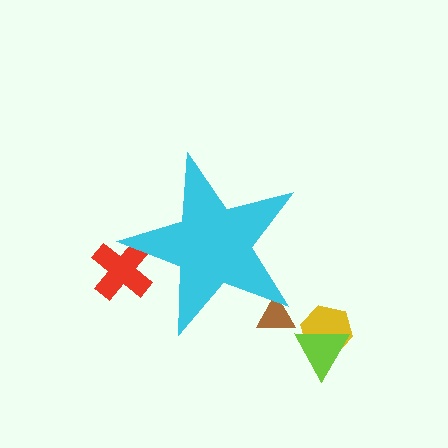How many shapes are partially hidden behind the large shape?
2 shapes are partially hidden.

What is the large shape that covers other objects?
A cyan star.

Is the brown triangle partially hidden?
Yes, the brown triangle is partially hidden behind the cyan star.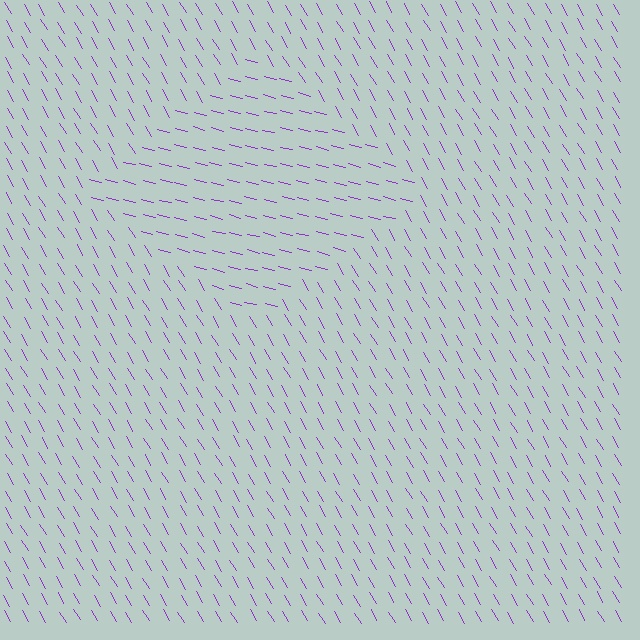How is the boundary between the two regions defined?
The boundary is defined purely by a change in line orientation (approximately 45 degrees difference). All lines are the same color and thickness.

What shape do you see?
I see a diamond.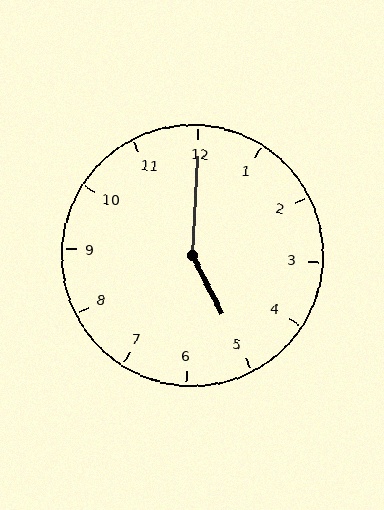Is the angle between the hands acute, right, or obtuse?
It is obtuse.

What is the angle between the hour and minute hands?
Approximately 150 degrees.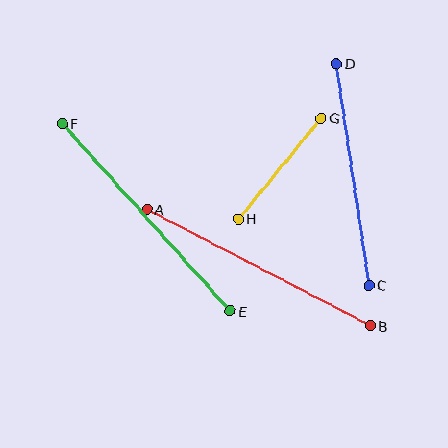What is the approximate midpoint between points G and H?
The midpoint is at approximately (280, 168) pixels.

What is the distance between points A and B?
The distance is approximately 251 pixels.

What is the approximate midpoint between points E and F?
The midpoint is at approximately (146, 217) pixels.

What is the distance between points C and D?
The distance is approximately 224 pixels.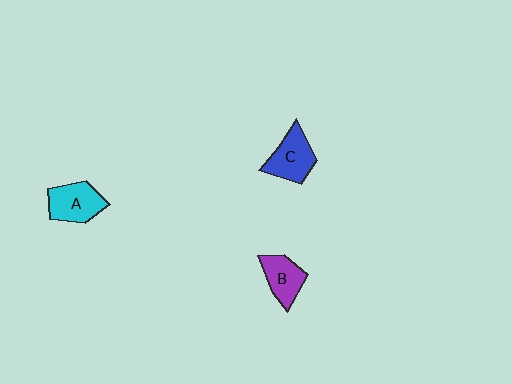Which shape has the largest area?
Shape A (cyan).